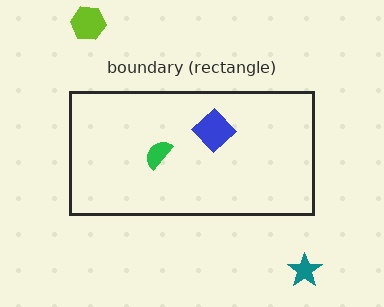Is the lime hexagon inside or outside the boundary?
Outside.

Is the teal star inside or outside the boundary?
Outside.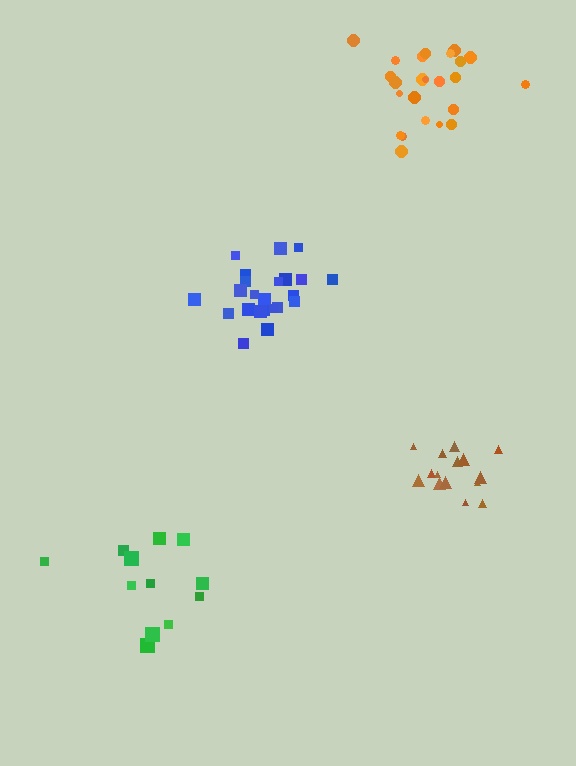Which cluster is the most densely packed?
Blue.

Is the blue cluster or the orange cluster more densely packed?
Blue.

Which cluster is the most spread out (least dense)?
Green.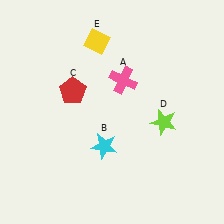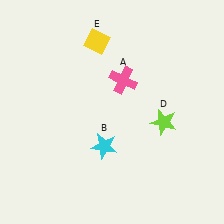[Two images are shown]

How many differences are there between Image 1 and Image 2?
There is 1 difference between the two images.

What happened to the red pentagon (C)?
The red pentagon (C) was removed in Image 2. It was in the top-left area of Image 1.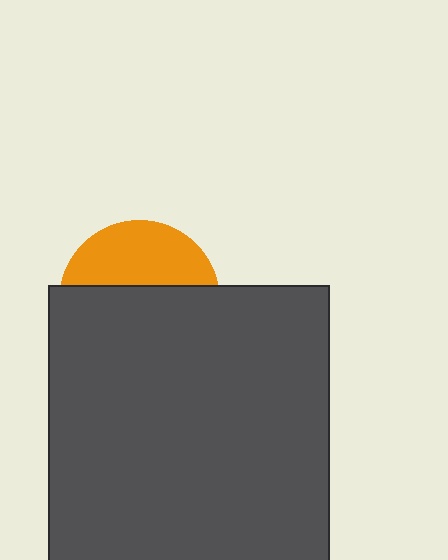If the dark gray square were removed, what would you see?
You would see the complete orange circle.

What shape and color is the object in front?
The object in front is a dark gray square.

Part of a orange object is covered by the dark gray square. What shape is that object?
It is a circle.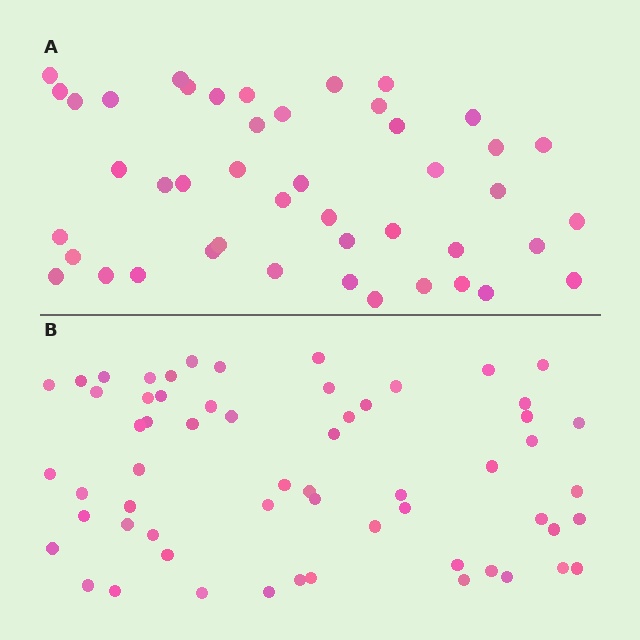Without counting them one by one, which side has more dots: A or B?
Region B (the bottom region) has more dots.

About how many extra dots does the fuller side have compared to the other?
Region B has approximately 15 more dots than region A.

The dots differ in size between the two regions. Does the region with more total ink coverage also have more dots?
No. Region A has more total ink coverage because its dots are larger, but region B actually contains more individual dots. Total area can be misleading — the number of items is what matters here.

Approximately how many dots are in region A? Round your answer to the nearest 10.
About 40 dots. (The exact count is 45, which rounds to 40.)